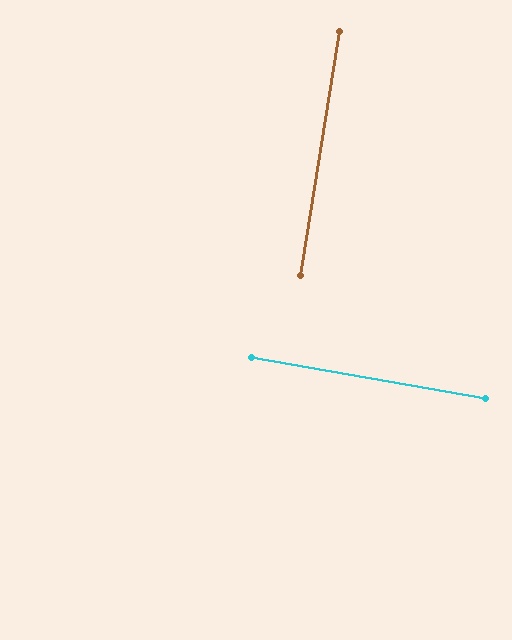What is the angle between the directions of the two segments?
Approximately 89 degrees.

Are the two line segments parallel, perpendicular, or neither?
Perpendicular — they meet at approximately 89°.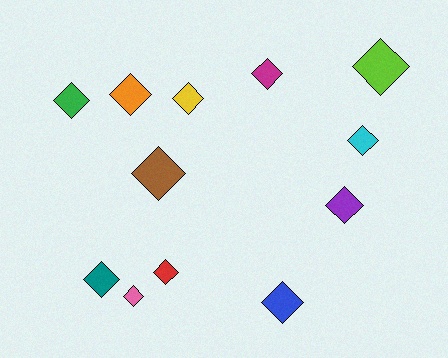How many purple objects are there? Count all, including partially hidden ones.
There is 1 purple object.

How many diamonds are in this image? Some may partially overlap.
There are 12 diamonds.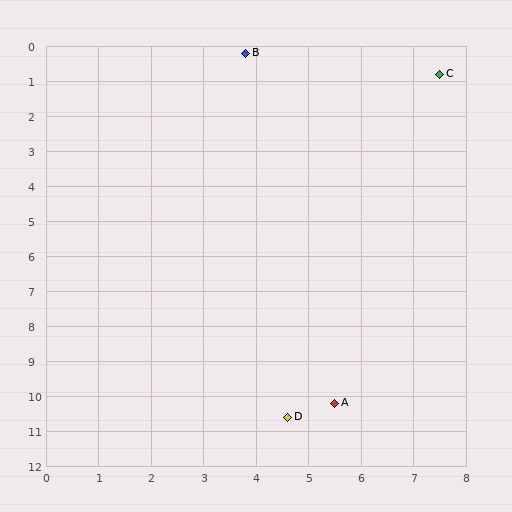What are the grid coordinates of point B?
Point B is at approximately (3.8, 0.2).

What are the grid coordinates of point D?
Point D is at approximately (4.6, 10.6).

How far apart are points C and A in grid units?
Points C and A are about 9.6 grid units apart.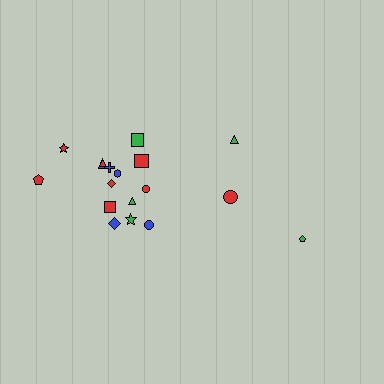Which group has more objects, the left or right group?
The left group.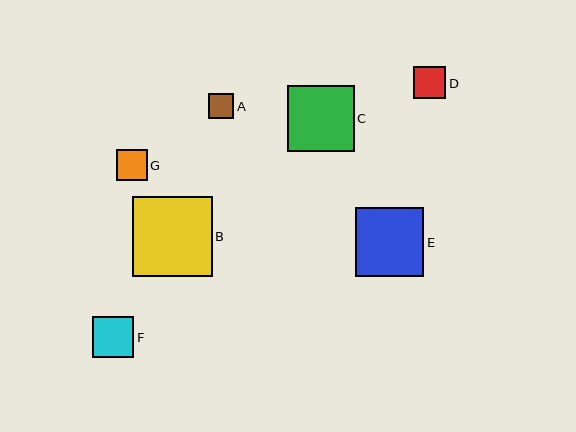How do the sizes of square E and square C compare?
Square E and square C are approximately the same size.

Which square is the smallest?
Square A is the smallest with a size of approximately 26 pixels.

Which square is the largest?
Square B is the largest with a size of approximately 79 pixels.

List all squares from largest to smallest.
From largest to smallest: B, E, C, F, D, G, A.